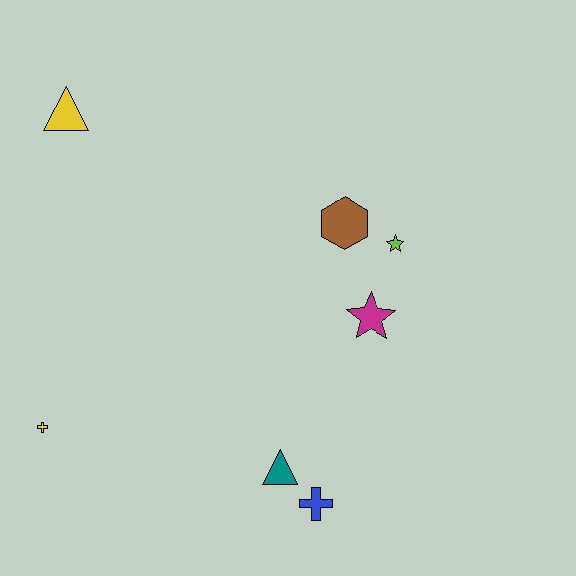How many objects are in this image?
There are 7 objects.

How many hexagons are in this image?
There is 1 hexagon.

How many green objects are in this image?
There are no green objects.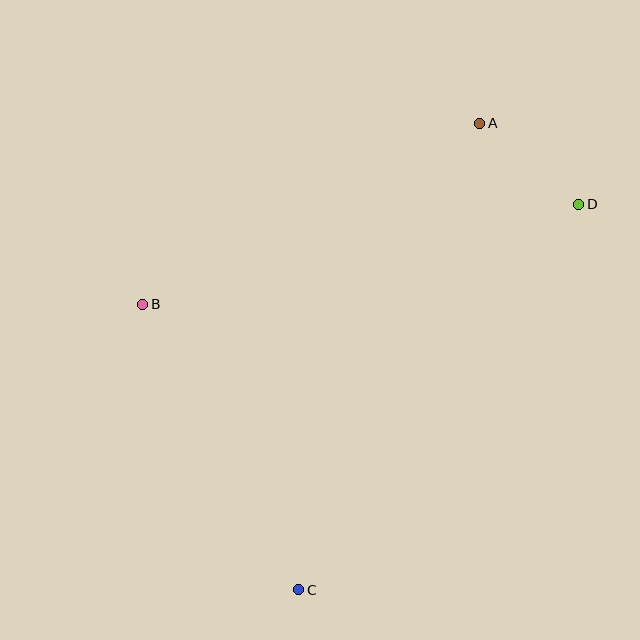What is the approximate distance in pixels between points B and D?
The distance between B and D is approximately 447 pixels.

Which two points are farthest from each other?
Points A and C are farthest from each other.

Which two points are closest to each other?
Points A and D are closest to each other.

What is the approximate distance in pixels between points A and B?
The distance between A and B is approximately 383 pixels.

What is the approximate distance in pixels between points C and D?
The distance between C and D is approximately 476 pixels.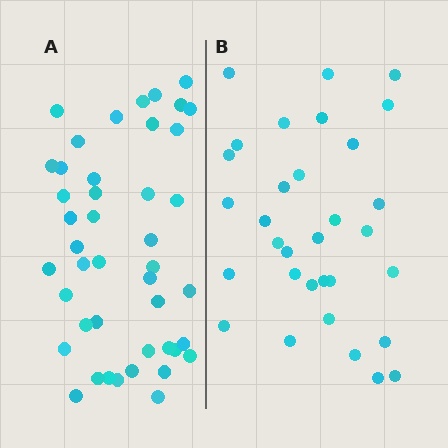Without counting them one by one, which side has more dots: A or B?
Region A (the left region) has more dots.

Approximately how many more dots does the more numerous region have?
Region A has roughly 12 or so more dots than region B.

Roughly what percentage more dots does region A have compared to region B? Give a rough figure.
About 40% more.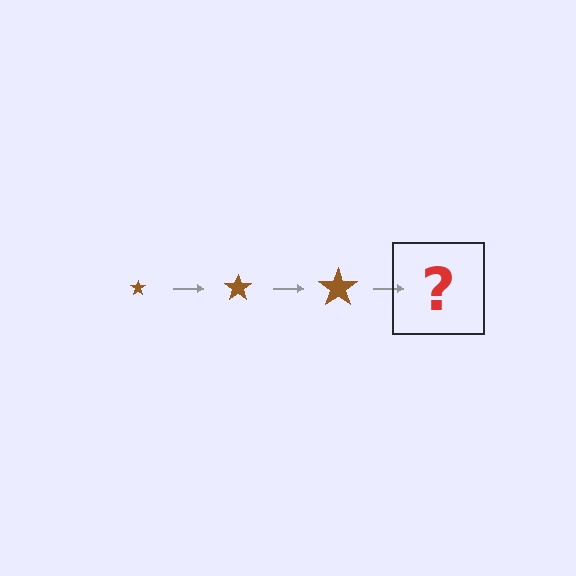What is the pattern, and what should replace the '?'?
The pattern is that the star gets progressively larger each step. The '?' should be a brown star, larger than the previous one.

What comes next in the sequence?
The next element should be a brown star, larger than the previous one.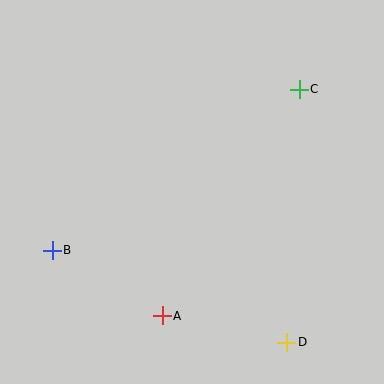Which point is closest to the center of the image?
Point A at (162, 316) is closest to the center.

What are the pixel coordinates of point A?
Point A is at (162, 316).